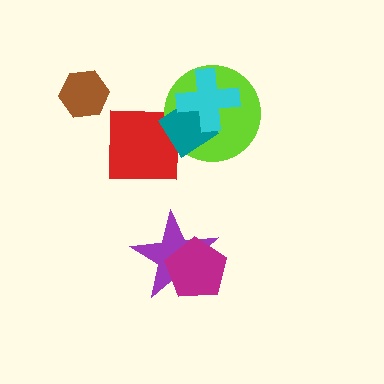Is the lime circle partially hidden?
Yes, it is partially covered by another shape.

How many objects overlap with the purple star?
1 object overlaps with the purple star.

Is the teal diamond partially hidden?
Yes, it is partially covered by another shape.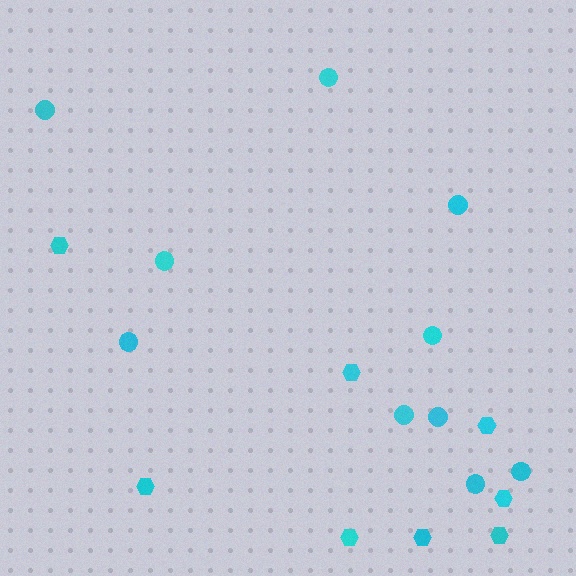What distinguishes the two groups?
There are 2 groups: one group of hexagons (8) and one group of circles (10).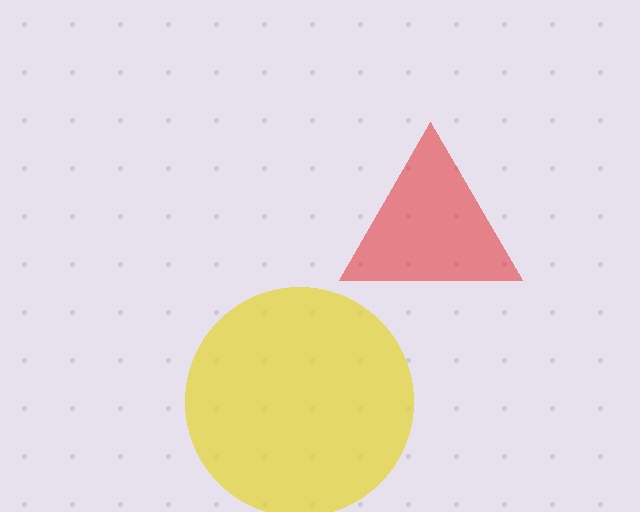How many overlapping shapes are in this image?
There are 2 overlapping shapes in the image.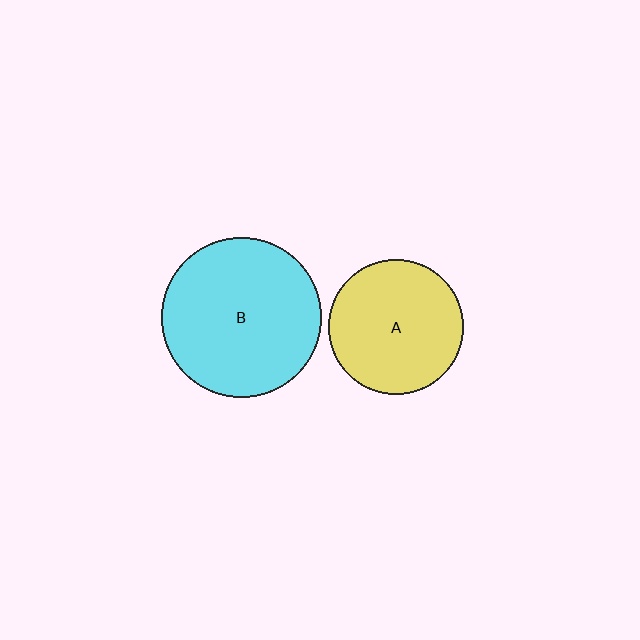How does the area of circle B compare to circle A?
Approximately 1.4 times.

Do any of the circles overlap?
No, none of the circles overlap.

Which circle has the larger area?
Circle B (cyan).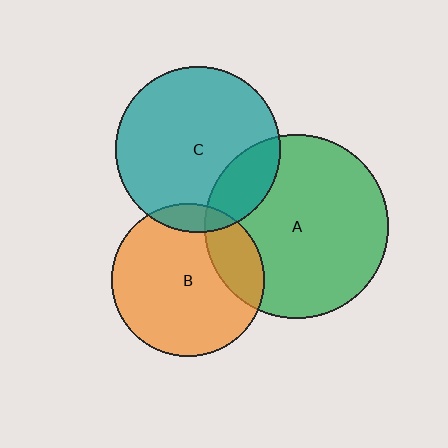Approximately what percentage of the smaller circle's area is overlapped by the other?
Approximately 20%.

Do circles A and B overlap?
Yes.